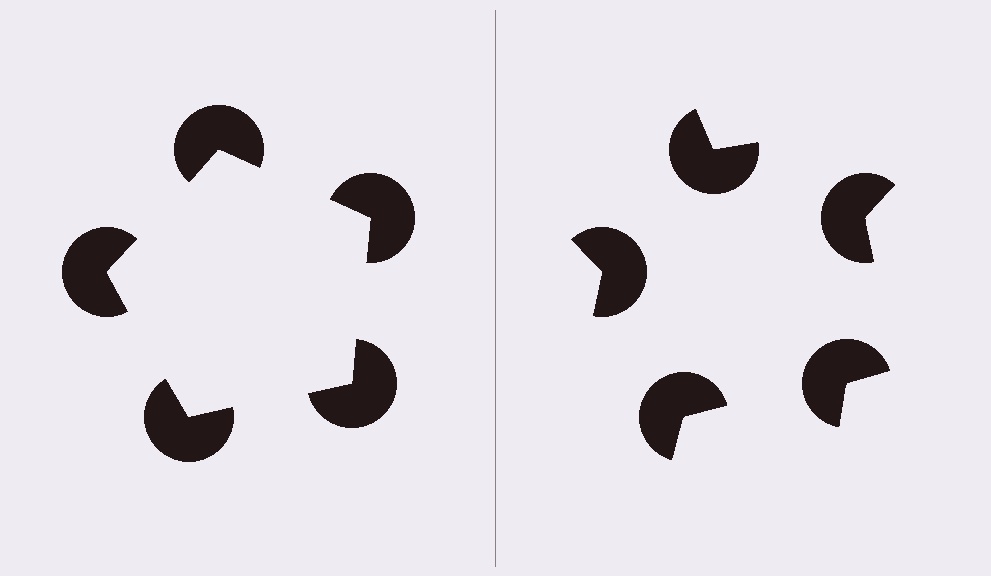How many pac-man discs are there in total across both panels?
10 — 5 on each side.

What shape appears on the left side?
An illusory pentagon.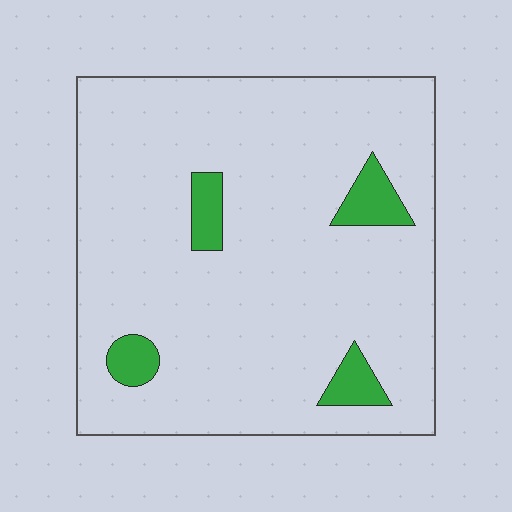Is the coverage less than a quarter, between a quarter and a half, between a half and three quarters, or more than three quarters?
Less than a quarter.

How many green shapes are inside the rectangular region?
4.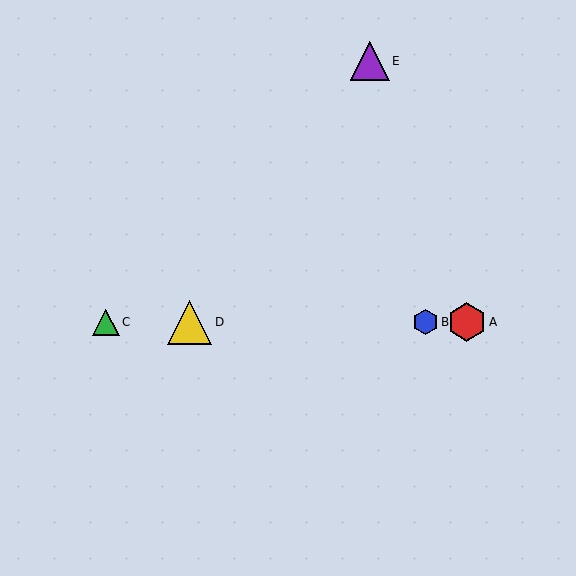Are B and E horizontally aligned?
No, B is at y≈322 and E is at y≈61.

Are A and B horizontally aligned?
Yes, both are at y≈322.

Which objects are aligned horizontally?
Objects A, B, C, D are aligned horizontally.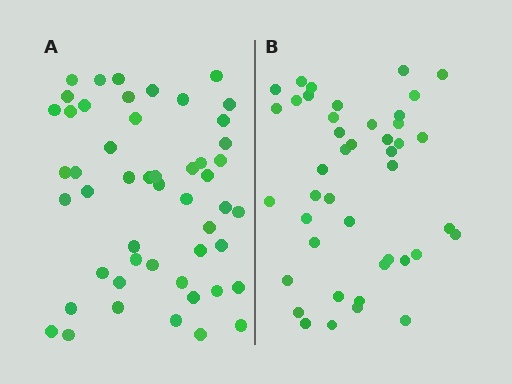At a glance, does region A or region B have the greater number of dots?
Region A (the left region) has more dots.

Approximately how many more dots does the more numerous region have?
Region A has roughly 8 or so more dots than region B.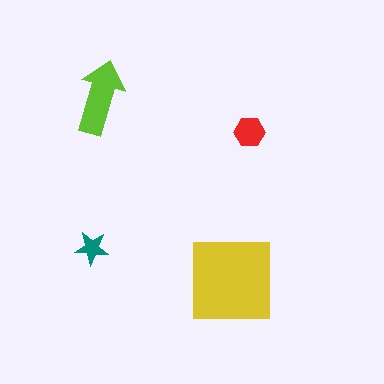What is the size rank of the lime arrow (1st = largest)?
2nd.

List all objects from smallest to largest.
The teal star, the red hexagon, the lime arrow, the yellow square.